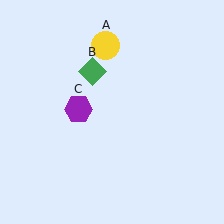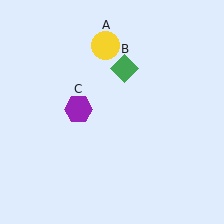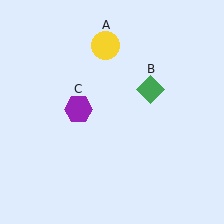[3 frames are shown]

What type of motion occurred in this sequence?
The green diamond (object B) rotated clockwise around the center of the scene.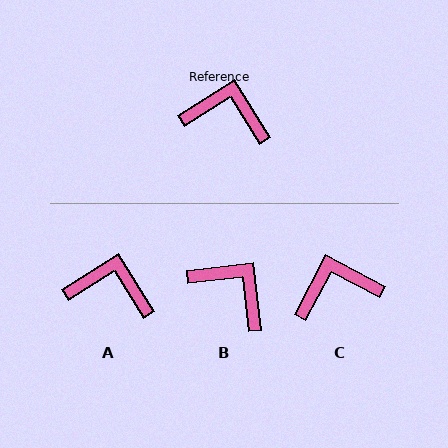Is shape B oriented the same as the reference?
No, it is off by about 25 degrees.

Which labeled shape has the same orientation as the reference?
A.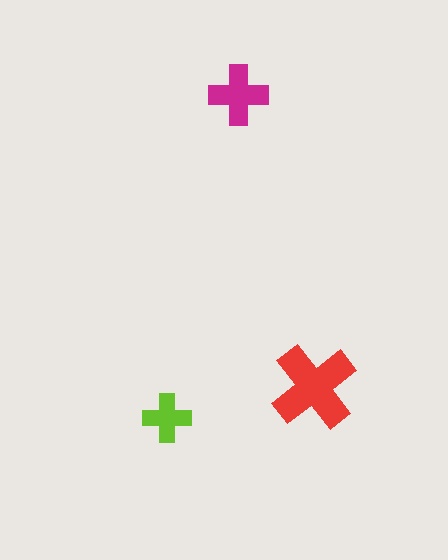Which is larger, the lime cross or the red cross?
The red one.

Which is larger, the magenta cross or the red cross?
The red one.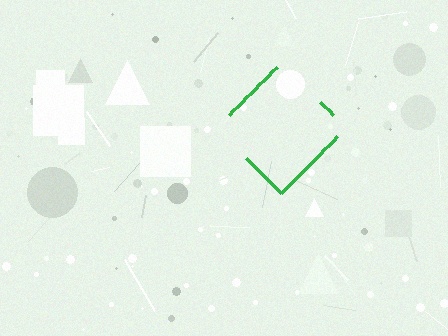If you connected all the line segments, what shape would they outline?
They would outline a diamond.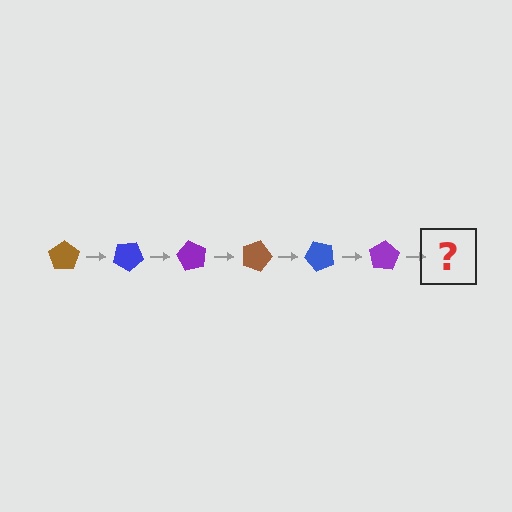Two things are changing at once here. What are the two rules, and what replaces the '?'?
The two rules are that it rotates 30 degrees each step and the color cycles through brown, blue, and purple. The '?' should be a brown pentagon, rotated 180 degrees from the start.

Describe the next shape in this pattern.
It should be a brown pentagon, rotated 180 degrees from the start.